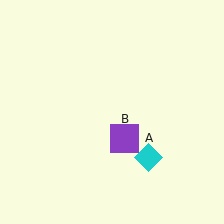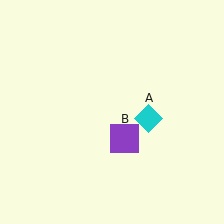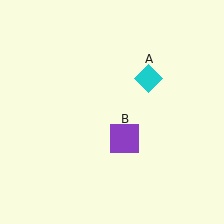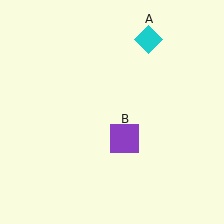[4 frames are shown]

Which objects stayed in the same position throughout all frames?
Purple square (object B) remained stationary.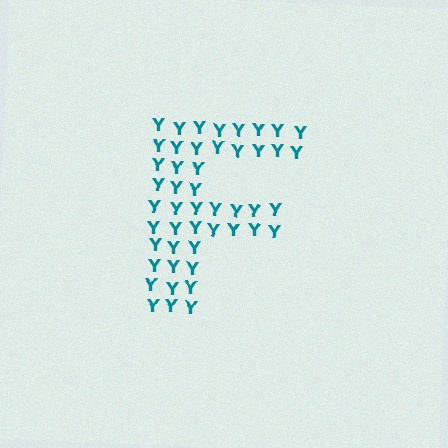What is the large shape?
The large shape is the letter F.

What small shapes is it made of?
It is made of small letter Y's.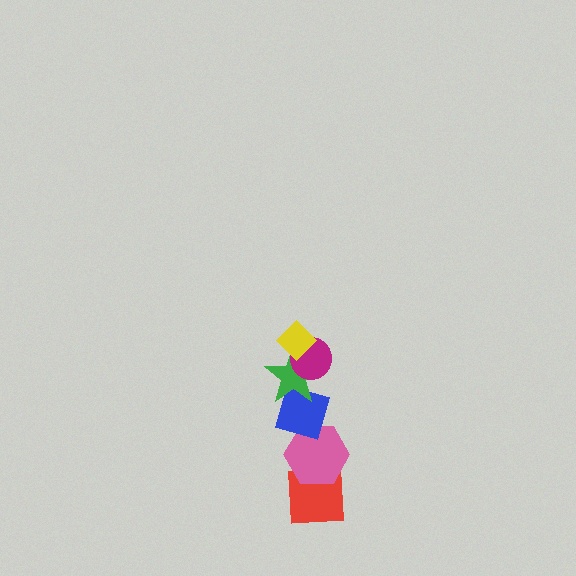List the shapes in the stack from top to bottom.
From top to bottom: the yellow diamond, the magenta circle, the green star, the blue diamond, the pink hexagon, the red square.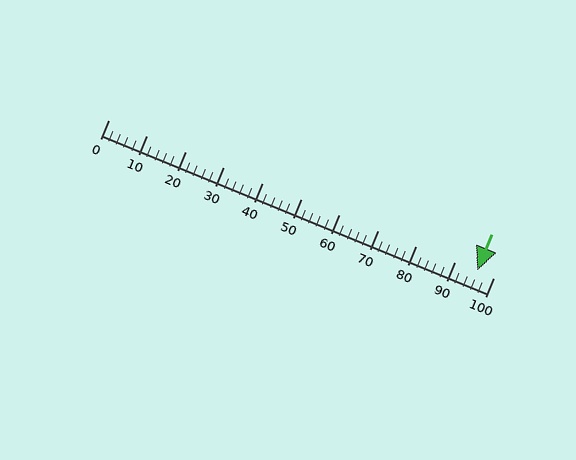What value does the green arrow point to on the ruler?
The green arrow points to approximately 96.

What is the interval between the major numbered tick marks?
The major tick marks are spaced 10 units apart.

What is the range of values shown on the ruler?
The ruler shows values from 0 to 100.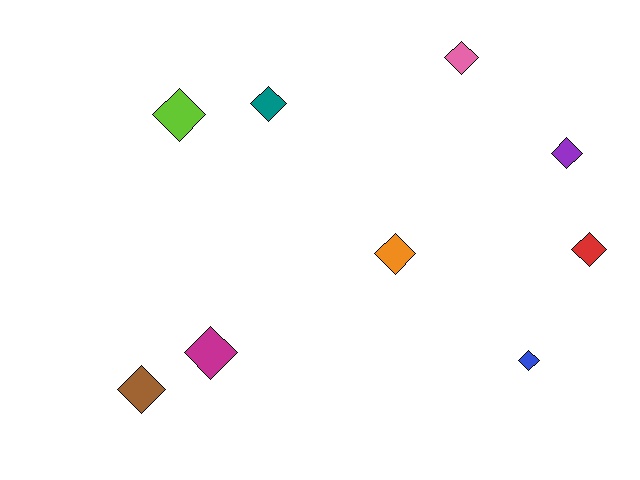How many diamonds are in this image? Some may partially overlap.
There are 9 diamonds.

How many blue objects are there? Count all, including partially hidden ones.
There is 1 blue object.